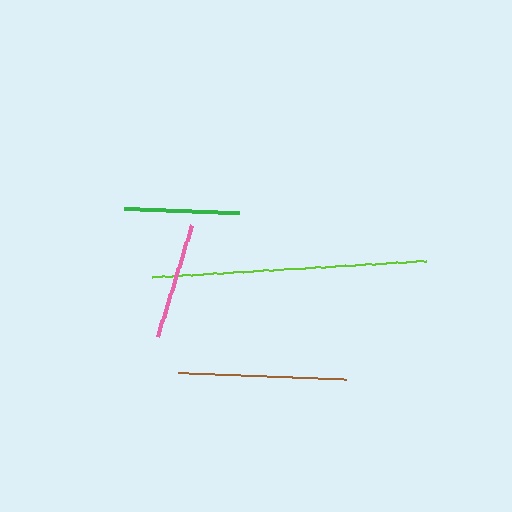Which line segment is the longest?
The lime line is the longest at approximately 274 pixels.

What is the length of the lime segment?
The lime segment is approximately 274 pixels long.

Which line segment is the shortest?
The green line is the shortest at approximately 115 pixels.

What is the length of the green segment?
The green segment is approximately 115 pixels long.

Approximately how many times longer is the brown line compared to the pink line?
The brown line is approximately 1.4 times the length of the pink line.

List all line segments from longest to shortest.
From longest to shortest: lime, brown, pink, green.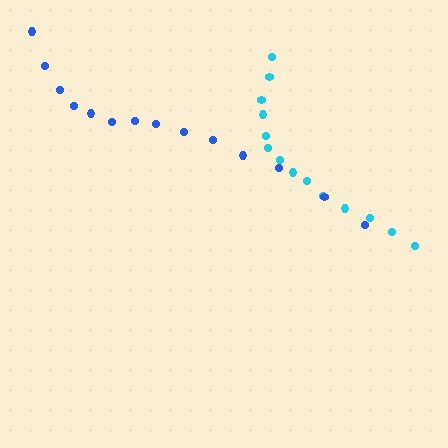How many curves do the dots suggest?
There are 2 distinct paths.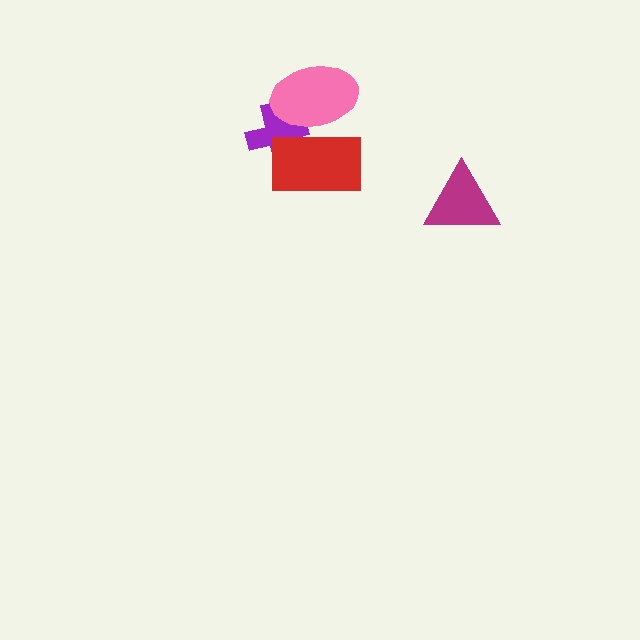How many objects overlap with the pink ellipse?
2 objects overlap with the pink ellipse.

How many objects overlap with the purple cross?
2 objects overlap with the purple cross.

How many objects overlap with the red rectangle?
2 objects overlap with the red rectangle.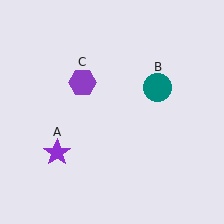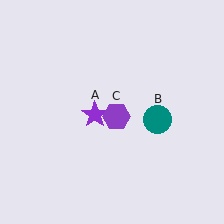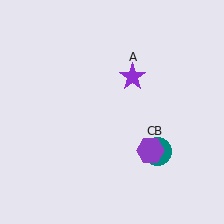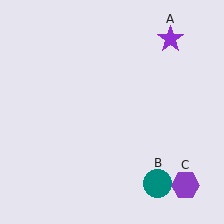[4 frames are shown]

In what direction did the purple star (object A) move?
The purple star (object A) moved up and to the right.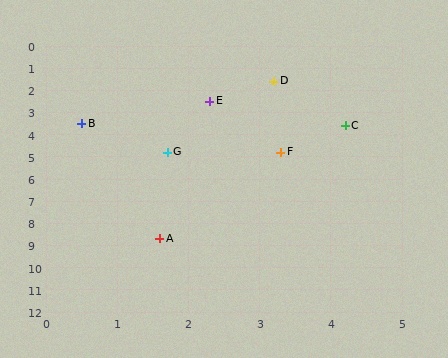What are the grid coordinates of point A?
Point A is at approximately (1.6, 8.7).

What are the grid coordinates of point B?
Point B is at approximately (0.5, 3.5).